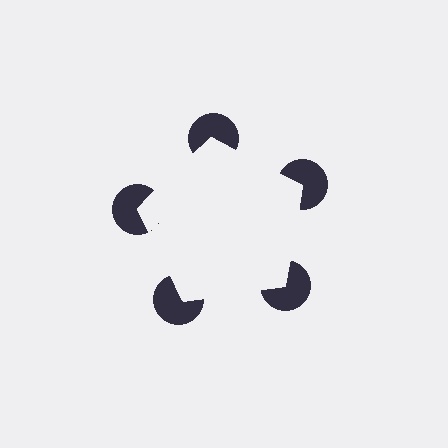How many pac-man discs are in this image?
There are 5 — one at each vertex of the illusory pentagon.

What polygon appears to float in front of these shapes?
An illusory pentagon — its edges are inferred from the aligned wedge cuts in the pac-man discs, not physically drawn.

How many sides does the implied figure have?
5 sides.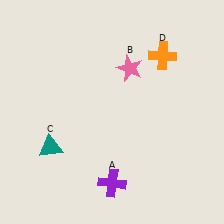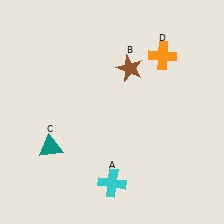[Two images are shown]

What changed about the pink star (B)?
In Image 1, B is pink. In Image 2, it changed to brown.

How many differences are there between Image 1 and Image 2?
There are 2 differences between the two images.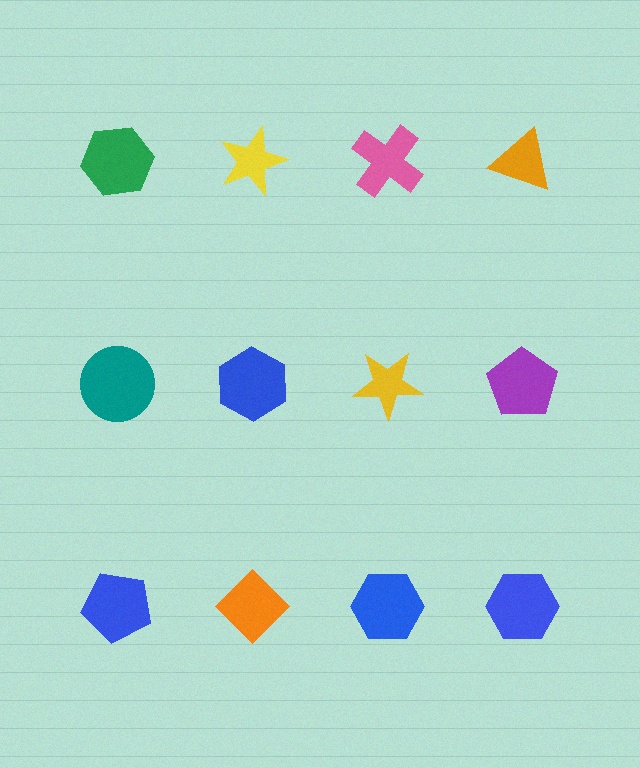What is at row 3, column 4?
A blue hexagon.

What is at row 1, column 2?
A yellow star.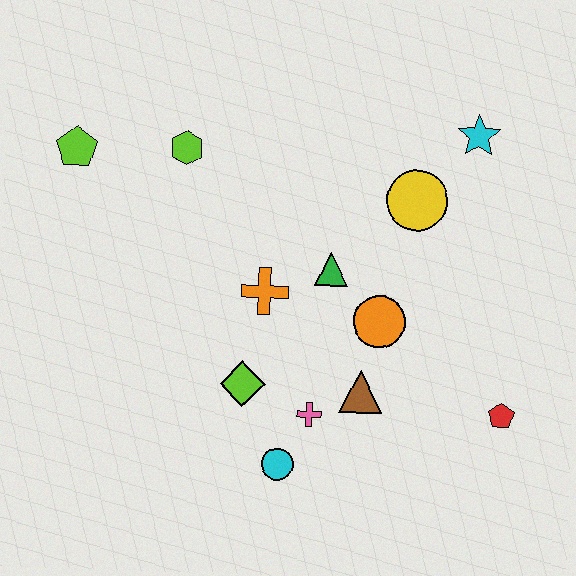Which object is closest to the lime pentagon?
The lime hexagon is closest to the lime pentagon.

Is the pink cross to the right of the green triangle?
No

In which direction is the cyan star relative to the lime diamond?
The cyan star is above the lime diamond.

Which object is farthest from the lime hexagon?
The red pentagon is farthest from the lime hexagon.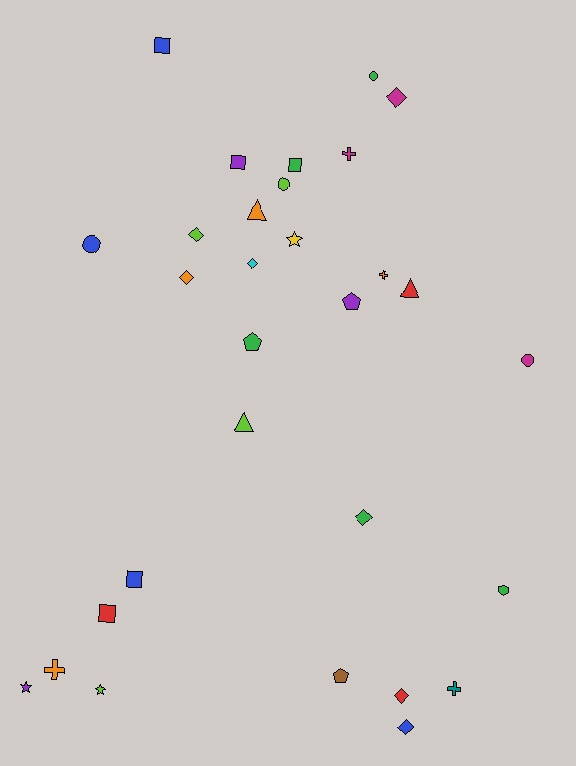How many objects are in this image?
There are 30 objects.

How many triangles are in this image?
There are 3 triangles.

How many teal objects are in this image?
There is 1 teal object.